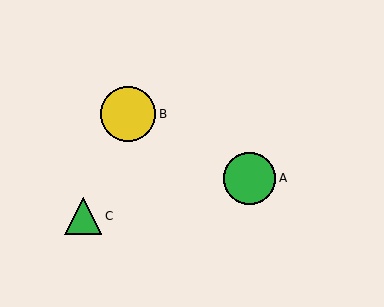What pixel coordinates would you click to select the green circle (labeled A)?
Click at (250, 178) to select the green circle A.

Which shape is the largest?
The yellow circle (labeled B) is the largest.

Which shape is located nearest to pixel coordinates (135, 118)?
The yellow circle (labeled B) at (128, 114) is nearest to that location.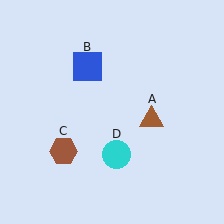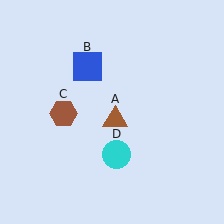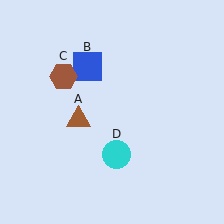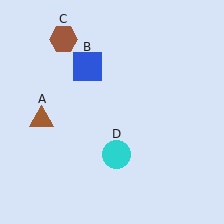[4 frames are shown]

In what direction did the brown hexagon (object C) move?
The brown hexagon (object C) moved up.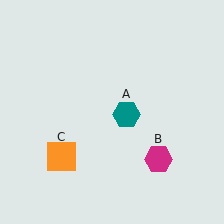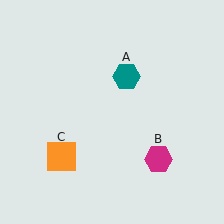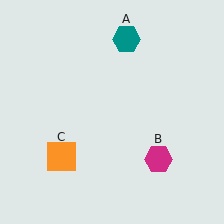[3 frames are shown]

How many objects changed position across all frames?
1 object changed position: teal hexagon (object A).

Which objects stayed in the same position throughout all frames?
Magenta hexagon (object B) and orange square (object C) remained stationary.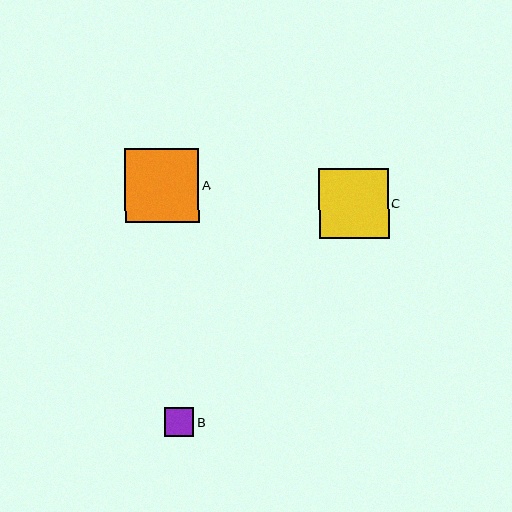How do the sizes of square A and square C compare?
Square A and square C are approximately the same size.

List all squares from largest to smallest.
From largest to smallest: A, C, B.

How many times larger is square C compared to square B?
Square C is approximately 2.4 times the size of square B.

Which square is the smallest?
Square B is the smallest with a size of approximately 29 pixels.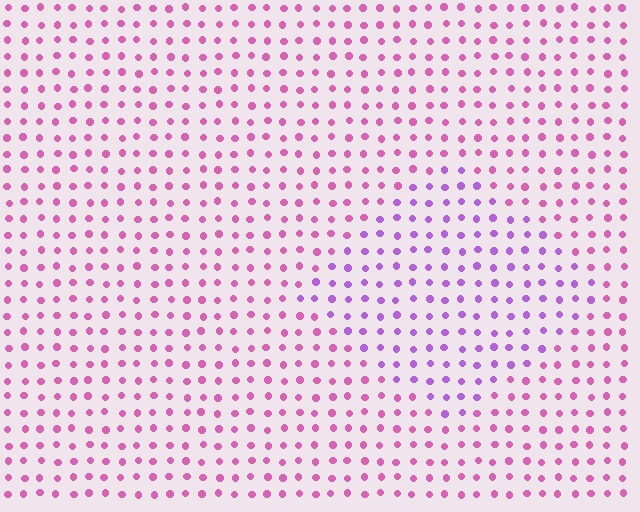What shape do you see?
I see a diamond.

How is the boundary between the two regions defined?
The boundary is defined purely by a slight shift in hue (about 39 degrees). Spacing, size, and orientation are identical on both sides.